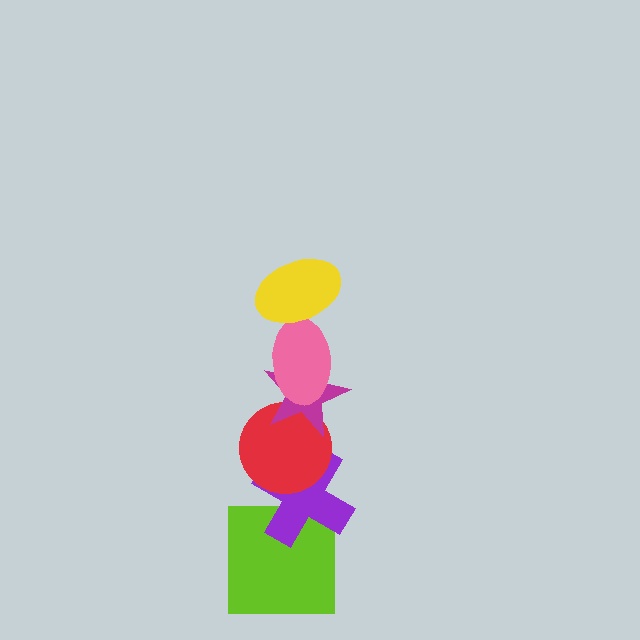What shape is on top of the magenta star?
The pink ellipse is on top of the magenta star.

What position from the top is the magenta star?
The magenta star is 3rd from the top.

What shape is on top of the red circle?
The magenta star is on top of the red circle.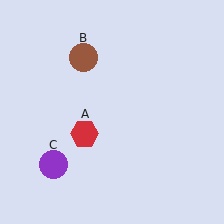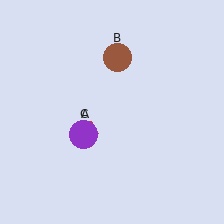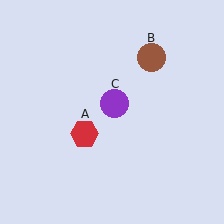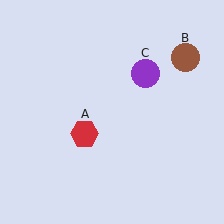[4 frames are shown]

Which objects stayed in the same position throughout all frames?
Red hexagon (object A) remained stationary.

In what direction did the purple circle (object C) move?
The purple circle (object C) moved up and to the right.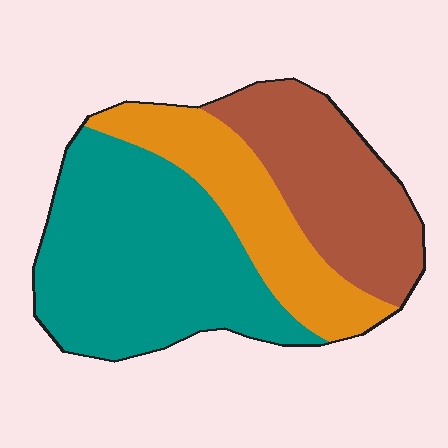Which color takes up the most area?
Teal, at roughly 45%.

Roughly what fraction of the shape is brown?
Brown takes up about one quarter (1/4) of the shape.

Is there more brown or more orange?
Brown.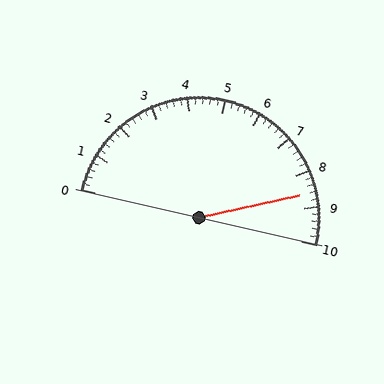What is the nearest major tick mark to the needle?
The nearest major tick mark is 9.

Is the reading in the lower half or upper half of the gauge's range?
The reading is in the upper half of the range (0 to 10).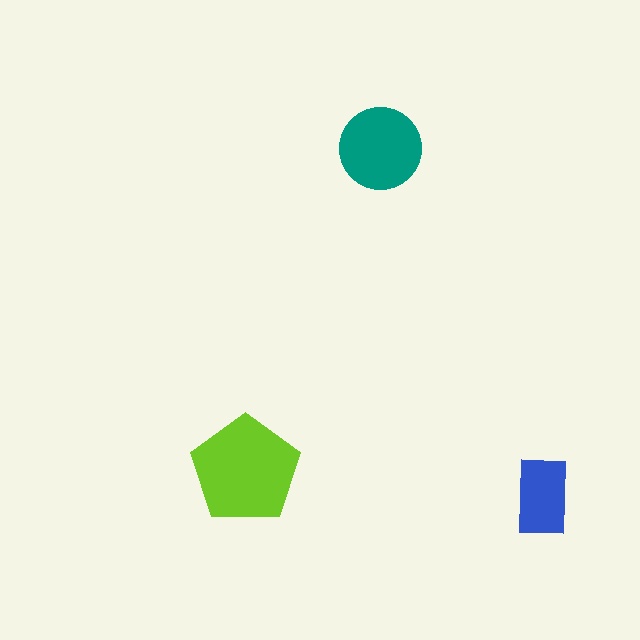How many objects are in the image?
There are 3 objects in the image.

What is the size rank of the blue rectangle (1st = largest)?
3rd.